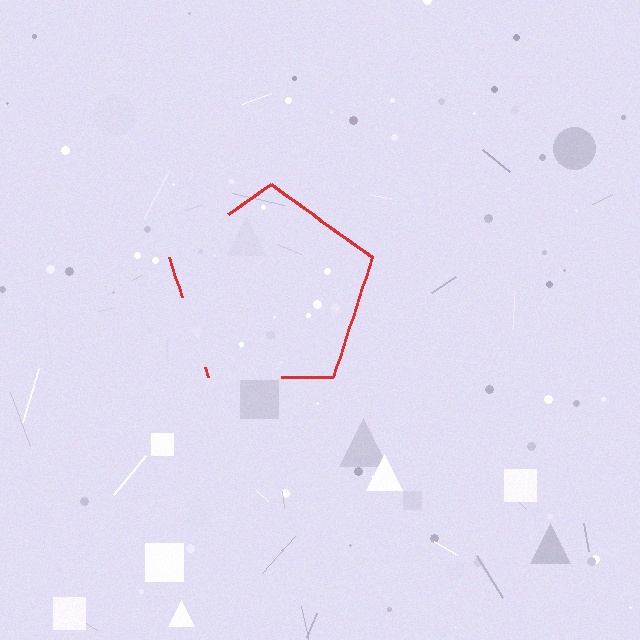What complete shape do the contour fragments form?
The contour fragments form a pentagon.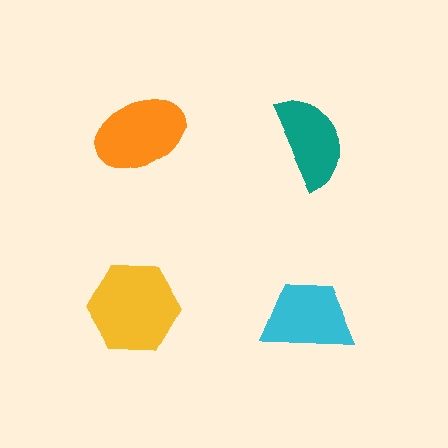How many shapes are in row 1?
2 shapes.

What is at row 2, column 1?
A yellow hexagon.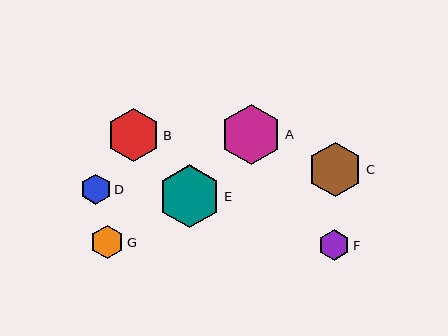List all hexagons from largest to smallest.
From largest to smallest: E, A, C, B, G, F, D.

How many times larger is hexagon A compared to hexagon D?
Hexagon A is approximately 2.0 times the size of hexagon D.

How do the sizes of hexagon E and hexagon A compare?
Hexagon E and hexagon A are approximately the same size.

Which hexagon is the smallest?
Hexagon D is the smallest with a size of approximately 31 pixels.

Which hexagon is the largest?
Hexagon E is the largest with a size of approximately 63 pixels.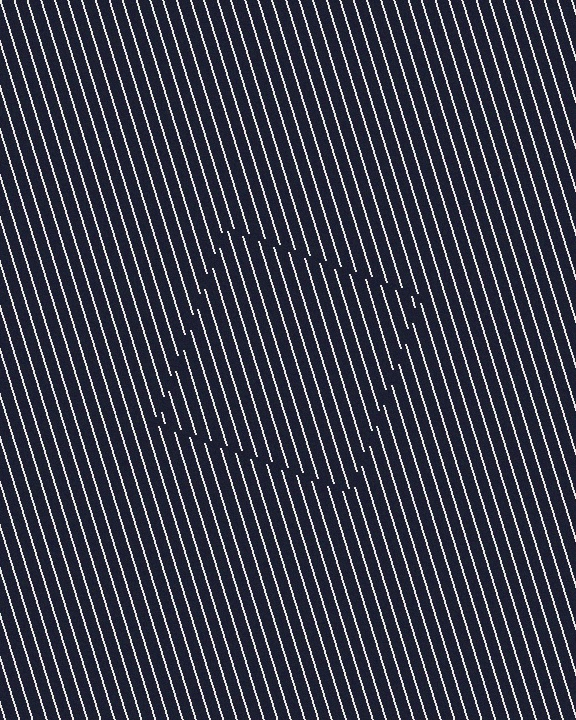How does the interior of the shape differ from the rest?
The interior of the shape contains the same grating, shifted by half a period — the contour is defined by the phase discontinuity where line-ends from the inner and outer gratings abut.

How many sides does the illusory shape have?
4 sides — the line-ends trace a square.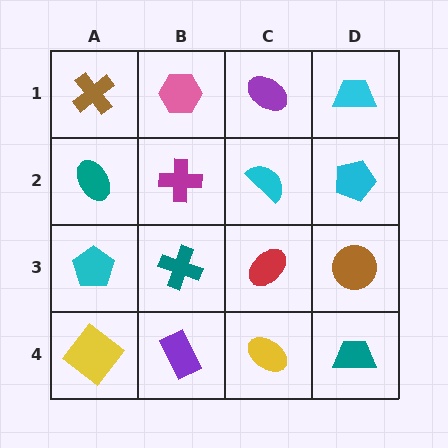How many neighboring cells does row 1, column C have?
3.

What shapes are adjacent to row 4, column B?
A teal cross (row 3, column B), a yellow diamond (row 4, column A), a yellow ellipse (row 4, column C).